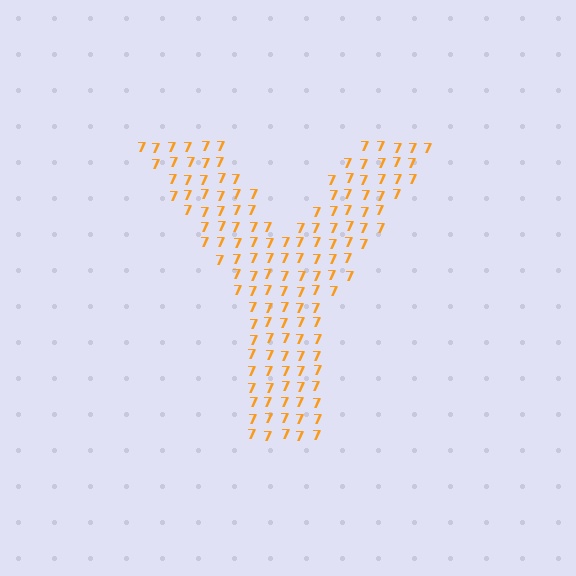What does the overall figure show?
The overall figure shows the letter Y.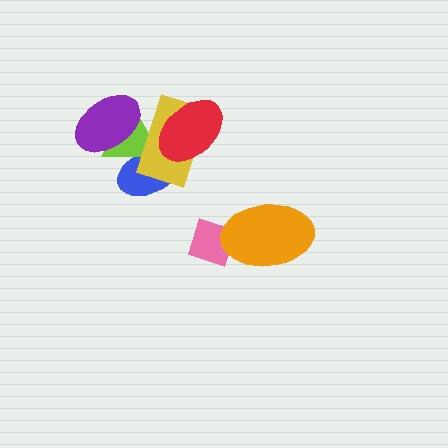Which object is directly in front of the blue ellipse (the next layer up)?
The lime triangle is directly in front of the blue ellipse.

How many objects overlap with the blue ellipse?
3 objects overlap with the blue ellipse.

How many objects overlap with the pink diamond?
1 object overlaps with the pink diamond.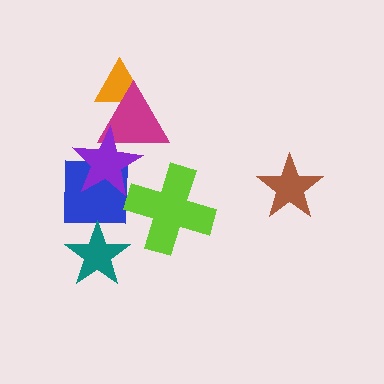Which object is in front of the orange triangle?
The magenta triangle is in front of the orange triangle.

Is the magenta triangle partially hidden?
Yes, it is partially covered by another shape.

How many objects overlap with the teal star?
0 objects overlap with the teal star.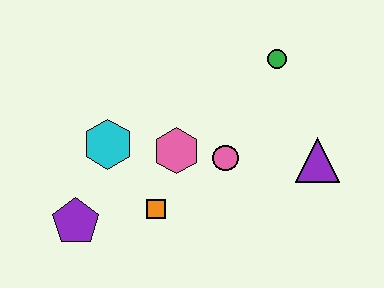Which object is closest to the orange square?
The pink hexagon is closest to the orange square.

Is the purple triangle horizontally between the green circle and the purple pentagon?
No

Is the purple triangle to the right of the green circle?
Yes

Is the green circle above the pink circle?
Yes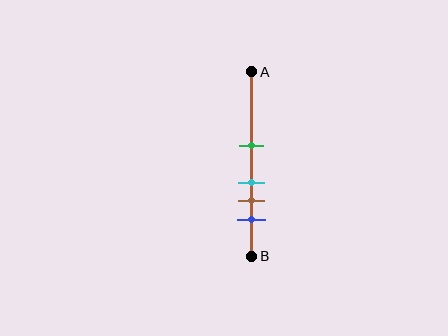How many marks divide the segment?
There are 4 marks dividing the segment.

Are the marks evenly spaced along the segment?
No, the marks are not evenly spaced.